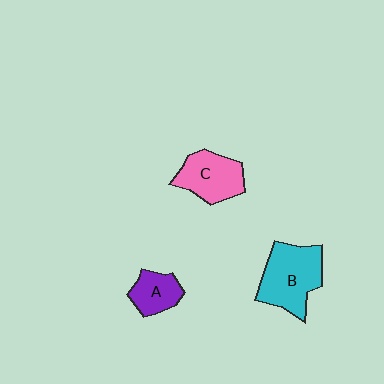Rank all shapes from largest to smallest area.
From largest to smallest: B (cyan), C (pink), A (purple).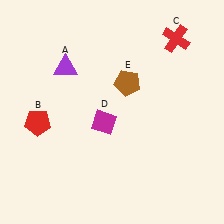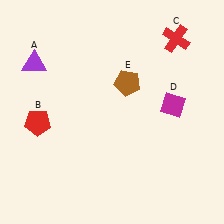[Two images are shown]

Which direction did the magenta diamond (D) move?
The magenta diamond (D) moved right.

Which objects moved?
The objects that moved are: the purple triangle (A), the magenta diamond (D).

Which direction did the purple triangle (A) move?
The purple triangle (A) moved left.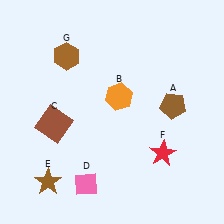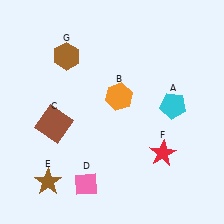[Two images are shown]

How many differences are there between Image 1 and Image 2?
There is 1 difference between the two images.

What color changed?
The pentagon (A) changed from brown in Image 1 to cyan in Image 2.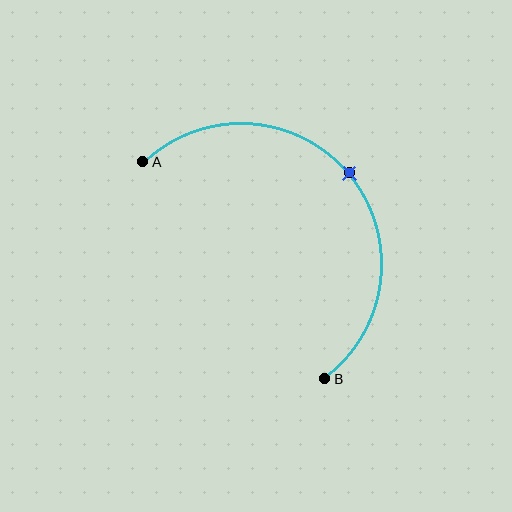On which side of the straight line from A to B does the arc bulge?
The arc bulges above and to the right of the straight line connecting A and B.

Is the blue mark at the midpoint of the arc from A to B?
Yes. The blue mark lies on the arc at equal arc-length from both A and B — it is the arc midpoint.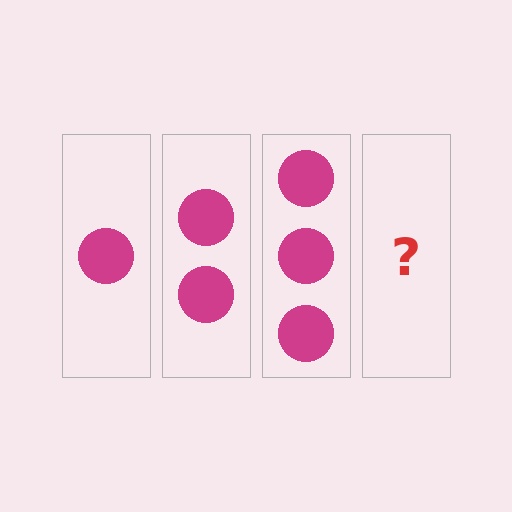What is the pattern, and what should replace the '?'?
The pattern is that each step adds one more circle. The '?' should be 4 circles.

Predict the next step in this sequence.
The next step is 4 circles.